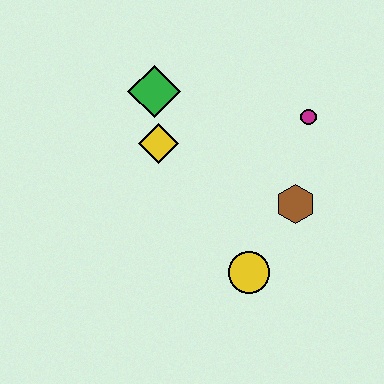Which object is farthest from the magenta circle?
The yellow circle is farthest from the magenta circle.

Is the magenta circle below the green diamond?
Yes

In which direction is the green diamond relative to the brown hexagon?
The green diamond is to the left of the brown hexagon.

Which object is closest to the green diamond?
The yellow diamond is closest to the green diamond.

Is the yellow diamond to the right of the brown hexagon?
No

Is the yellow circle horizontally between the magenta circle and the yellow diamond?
Yes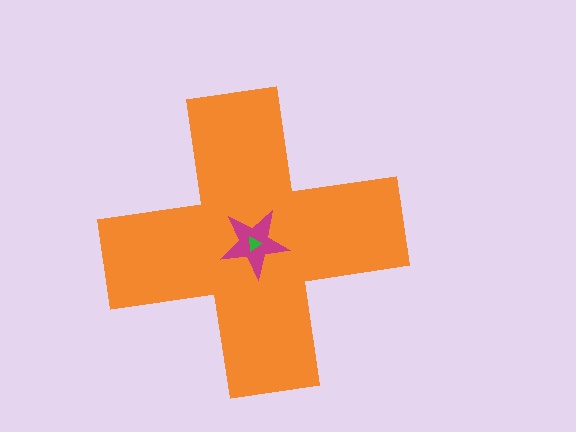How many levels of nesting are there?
3.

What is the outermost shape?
The orange cross.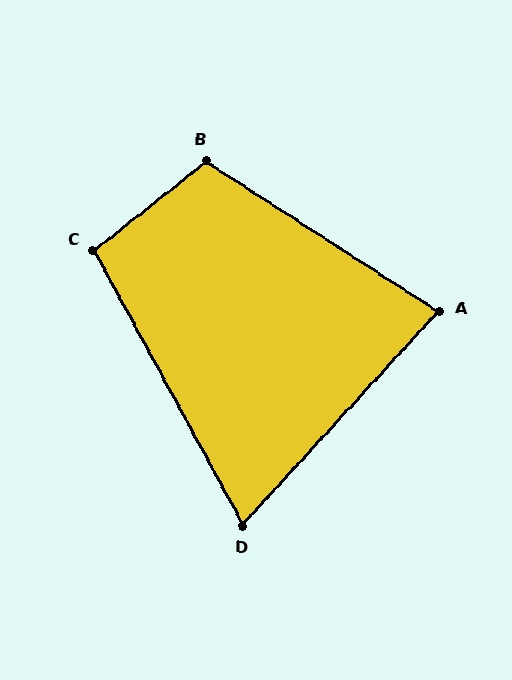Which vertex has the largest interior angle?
B, at approximately 109 degrees.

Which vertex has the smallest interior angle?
D, at approximately 71 degrees.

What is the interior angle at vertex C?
Approximately 100 degrees (obtuse).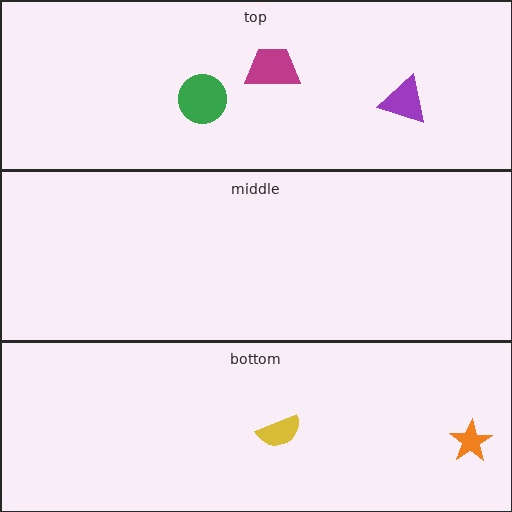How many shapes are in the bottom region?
2.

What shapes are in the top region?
The green circle, the purple triangle, the magenta trapezoid.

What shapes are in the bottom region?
The orange star, the yellow semicircle.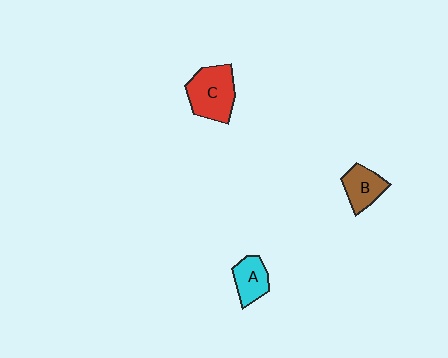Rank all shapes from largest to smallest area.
From largest to smallest: C (red), B (brown), A (cyan).